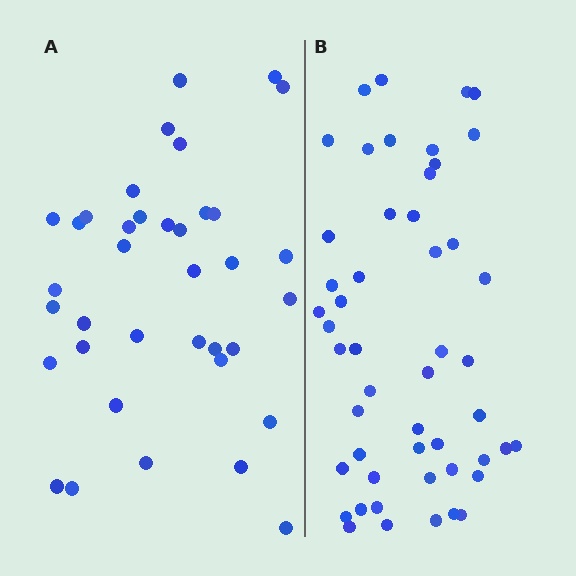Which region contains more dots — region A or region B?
Region B (the right region) has more dots.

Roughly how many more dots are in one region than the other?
Region B has approximately 15 more dots than region A.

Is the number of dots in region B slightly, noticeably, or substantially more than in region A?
Region B has noticeably more, but not dramatically so. The ratio is roughly 1.4 to 1.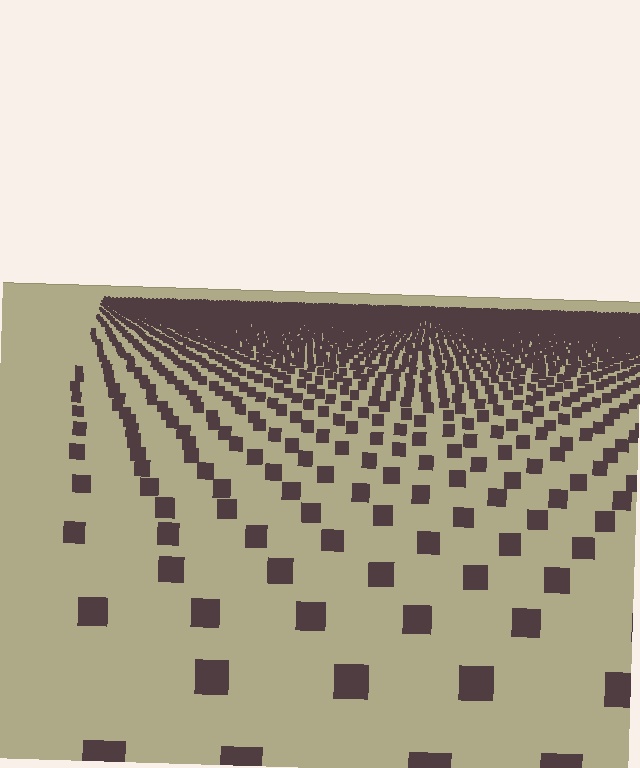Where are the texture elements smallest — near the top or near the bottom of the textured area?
Near the top.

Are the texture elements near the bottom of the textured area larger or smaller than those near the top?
Larger. Near the bottom, elements are closer to the viewer and appear at a bigger on-screen size.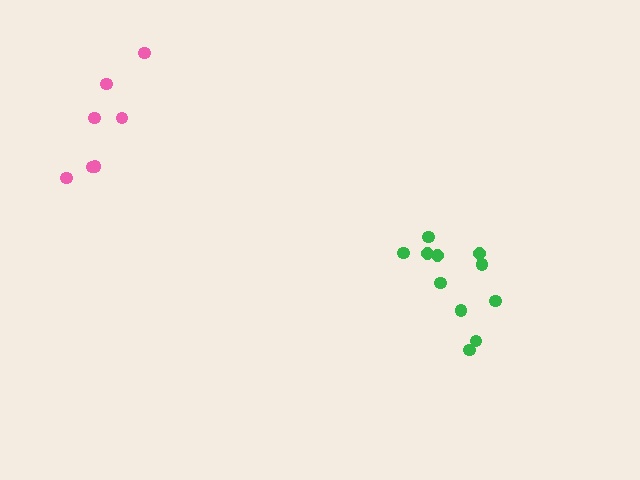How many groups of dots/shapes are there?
There are 2 groups.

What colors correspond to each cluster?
The clusters are colored: green, pink.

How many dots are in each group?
Group 1: 11 dots, Group 2: 7 dots (18 total).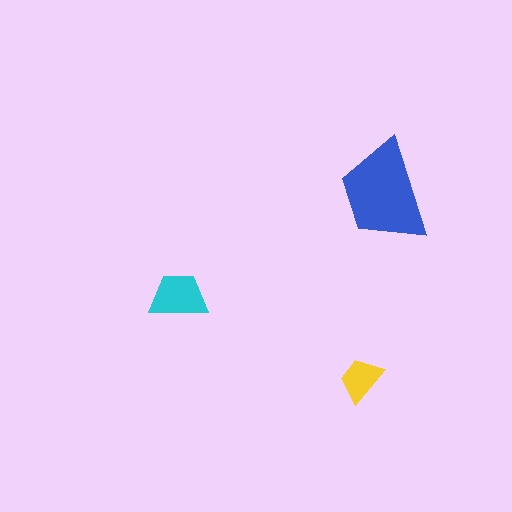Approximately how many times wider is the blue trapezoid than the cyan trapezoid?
About 2 times wider.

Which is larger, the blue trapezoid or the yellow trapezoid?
The blue one.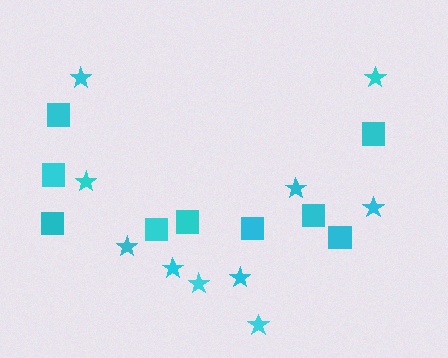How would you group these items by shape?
There are 2 groups: one group of stars (10) and one group of squares (9).